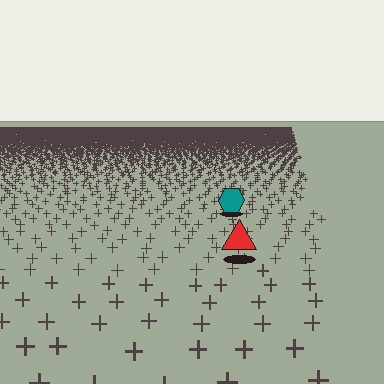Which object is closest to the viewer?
The red triangle is closest. The texture marks near it are larger and more spread out.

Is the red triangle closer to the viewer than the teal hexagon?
Yes. The red triangle is closer — you can tell from the texture gradient: the ground texture is coarser near it.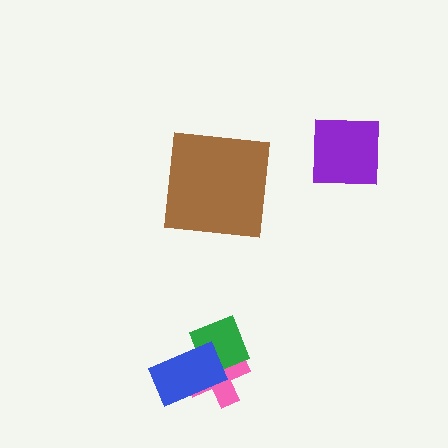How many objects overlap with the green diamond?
2 objects overlap with the green diamond.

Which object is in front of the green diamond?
The blue rectangle is in front of the green diamond.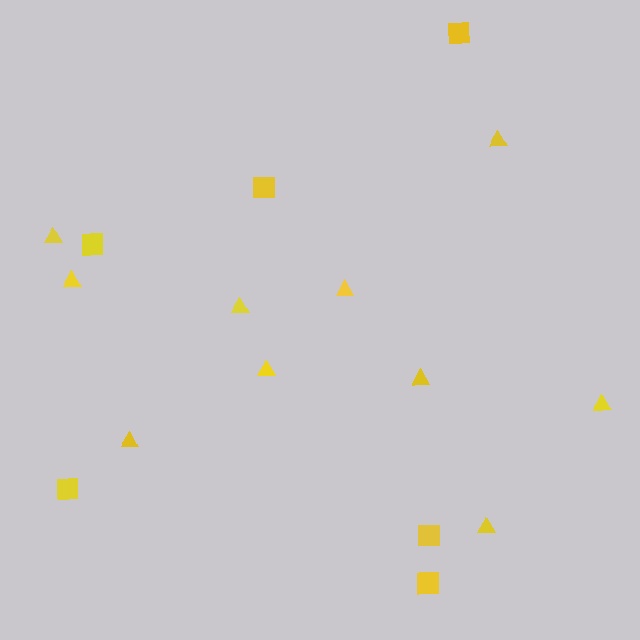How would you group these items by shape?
There are 2 groups: one group of triangles (10) and one group of squares (6).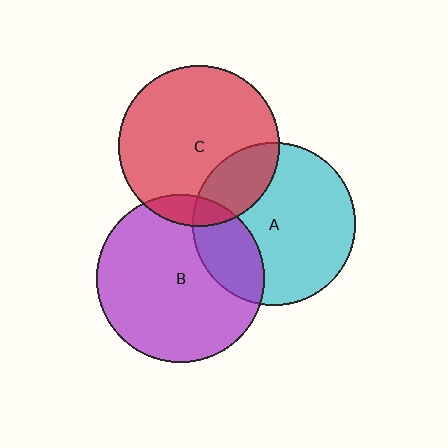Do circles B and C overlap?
Yes.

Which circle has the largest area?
Circle B (purple).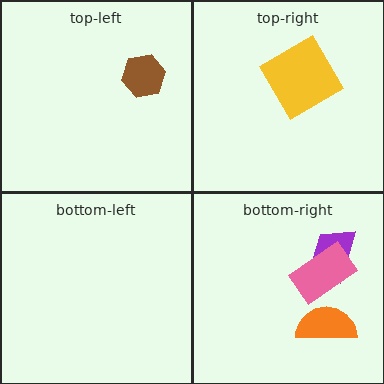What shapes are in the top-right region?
The yellow diamond.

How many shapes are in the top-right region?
1.